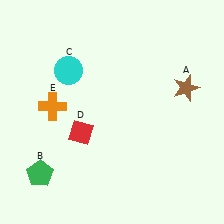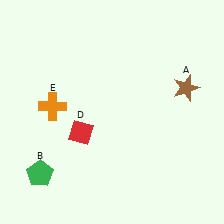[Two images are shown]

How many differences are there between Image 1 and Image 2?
There is 1 difference between the two images.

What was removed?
The cyan circle (C) was removed in Image 2.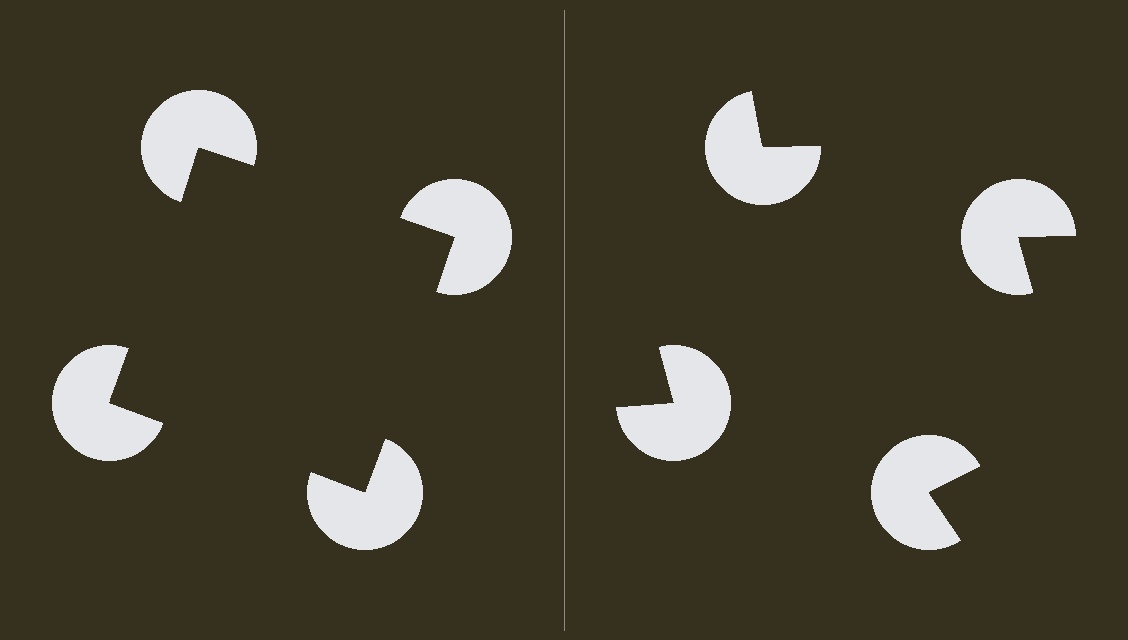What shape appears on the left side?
An illusory square.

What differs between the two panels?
The pac-man discs are positioned identically on both sides; only the wedge orientations differ. On the left they align to a square; on the right they are misaligned.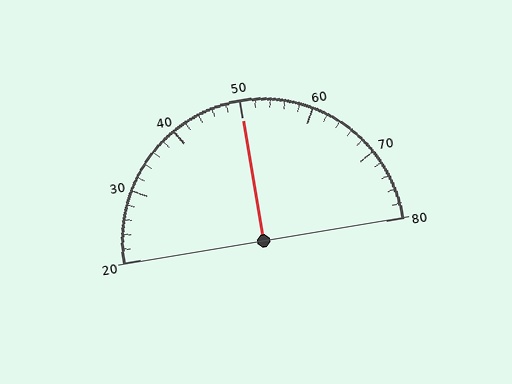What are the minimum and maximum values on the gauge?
The gauge ranges from 20 to 80.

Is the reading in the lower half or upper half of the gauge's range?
The reading is in the upper half of the range (20 to 80).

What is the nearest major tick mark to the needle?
The nearest major tick mark is 50.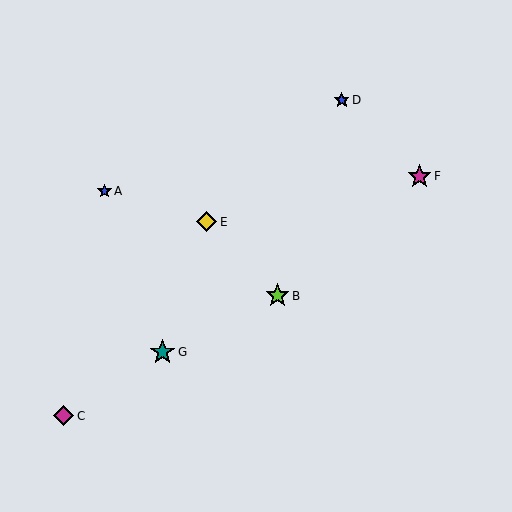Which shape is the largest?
The teal star (labeled G) is the largest.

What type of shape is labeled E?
Shape E is a yellow diamond.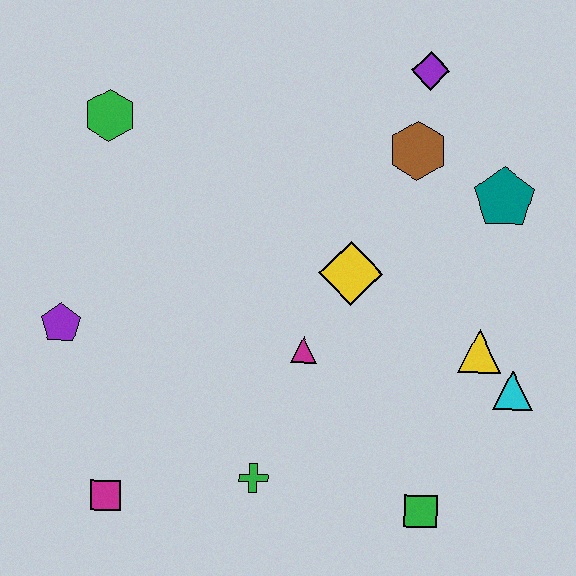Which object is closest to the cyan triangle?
The yellow triangle is closest to the cyan triangle.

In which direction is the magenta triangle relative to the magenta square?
The magenta triangle is to the right of the magenta square.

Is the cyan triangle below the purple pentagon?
Yes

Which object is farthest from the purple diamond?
The magenta square is farthest from the purple diamond.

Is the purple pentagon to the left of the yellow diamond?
Yes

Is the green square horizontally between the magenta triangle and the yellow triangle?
Yes